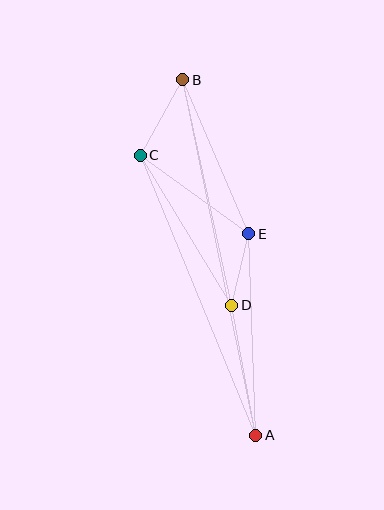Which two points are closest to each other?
Points D and E are closest to each other.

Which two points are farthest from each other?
Points A and B are farthest from each other.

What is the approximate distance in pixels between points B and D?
The distance between B and D is approximately 231 pixels.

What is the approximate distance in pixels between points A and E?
The distance between A and E is approximately 202 pixels.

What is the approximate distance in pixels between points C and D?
The distance between C and D is approximately 176 pixels.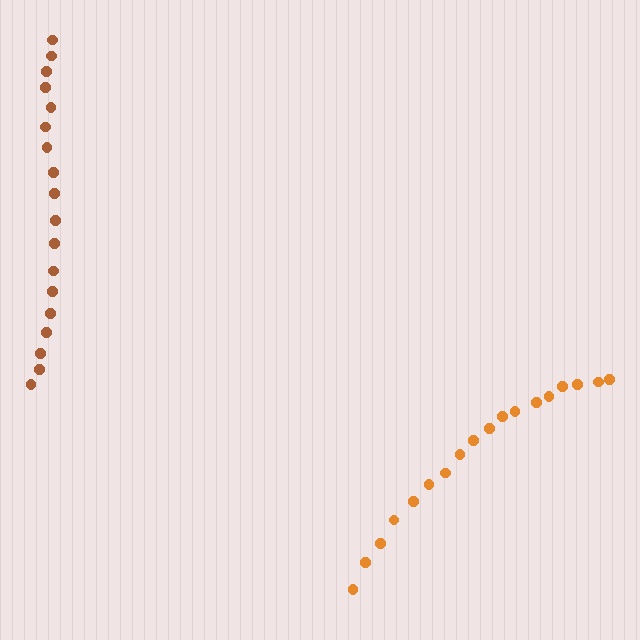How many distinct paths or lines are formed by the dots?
There are 2 distinct paths.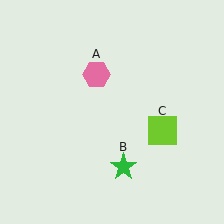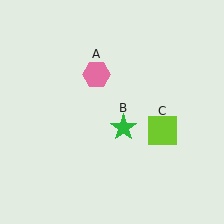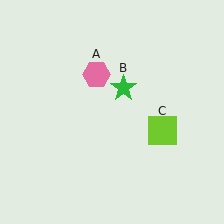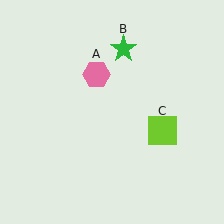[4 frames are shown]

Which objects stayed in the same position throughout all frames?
Pink hexagon (object A) and lime square (object C) remained stationary.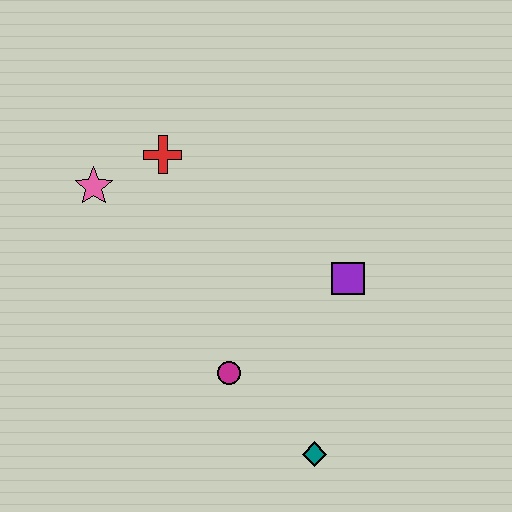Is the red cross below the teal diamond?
No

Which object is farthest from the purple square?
The pink star is farthest from the purple square.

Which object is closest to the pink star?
The red cross is closest to the pink star.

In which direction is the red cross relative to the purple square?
The red cross is to the left of the purple square.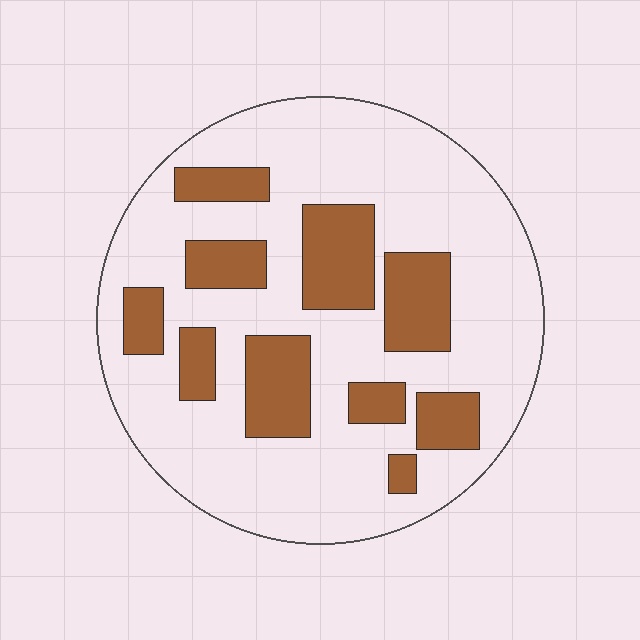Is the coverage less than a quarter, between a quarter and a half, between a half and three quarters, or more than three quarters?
Between a quarter and a half.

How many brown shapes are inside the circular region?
10.